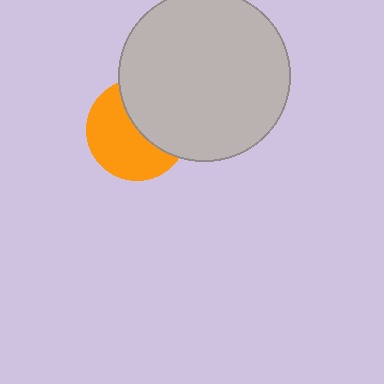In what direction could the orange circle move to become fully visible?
The orange circle could move toward the lower-left. That would shift it out from behind the light gray circle entirely.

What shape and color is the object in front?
The object in front is a light gray circle.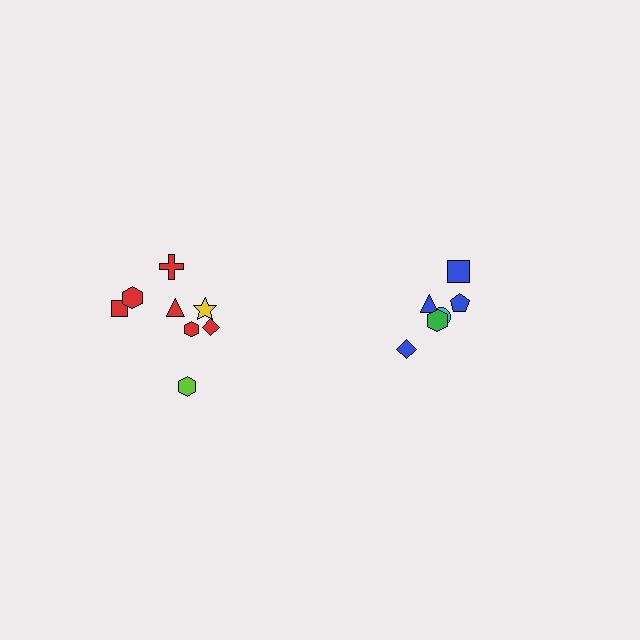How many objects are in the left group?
There are 8 objects.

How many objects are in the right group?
There are 6 objects.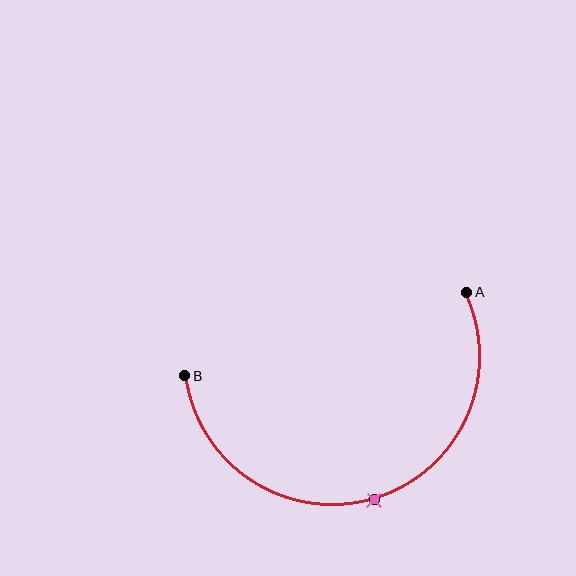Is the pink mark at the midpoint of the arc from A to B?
Yes. The pink mark lies on the arc at equal arc-length from both A and B — it is the arc midpoint.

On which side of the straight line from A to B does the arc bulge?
The arc bulges below the straight line connecting A and B.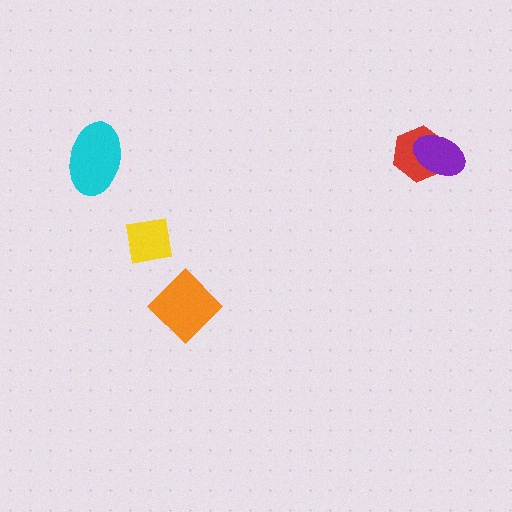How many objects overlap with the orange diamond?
0 objects overlap with the orange diamond.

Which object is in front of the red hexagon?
The purple ellipse is in front of the red hexagon.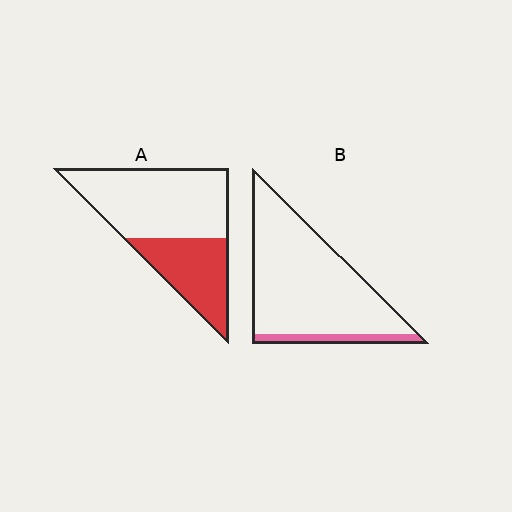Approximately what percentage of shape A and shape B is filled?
A is approximately 35% and B is approximately 10%.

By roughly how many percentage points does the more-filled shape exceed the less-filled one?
By roughly 25 percentage points (A over B).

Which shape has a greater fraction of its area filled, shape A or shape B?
Shape A.